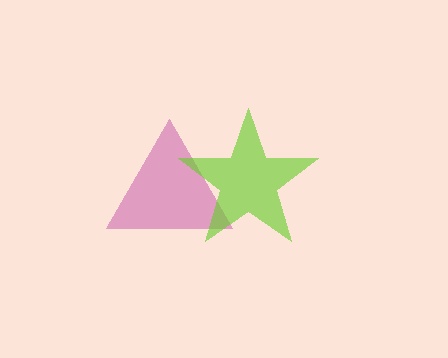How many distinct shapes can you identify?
There are 2 distinct shapes: a magenta triangle, a lime star.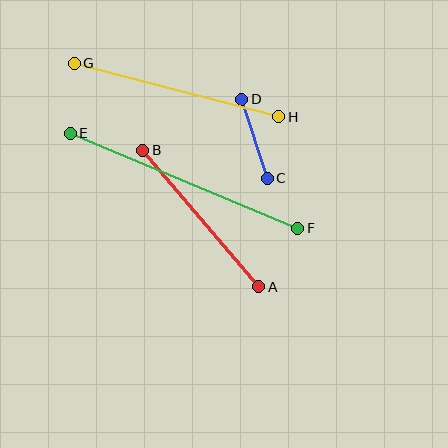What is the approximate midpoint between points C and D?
The midpoint is at approximately (254, 139) pixels.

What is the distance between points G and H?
The distance is approximately 211 pixels.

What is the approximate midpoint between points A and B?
The midpoint is at approximately (201, 219) pixels.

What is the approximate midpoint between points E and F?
The midpoint is at approximately (184, 181) pixels.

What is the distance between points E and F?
The distance is approximately 247 pixels.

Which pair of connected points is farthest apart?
Points E and F are farthest apart.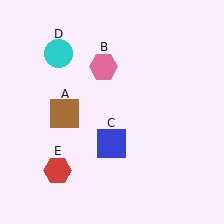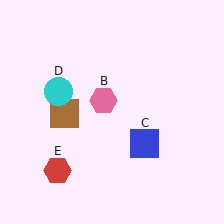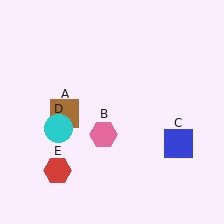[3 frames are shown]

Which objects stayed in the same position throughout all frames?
Brown square (object A) and red hexagon (object E) remained stationary.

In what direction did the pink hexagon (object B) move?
The pink hexagon (object B) moved down.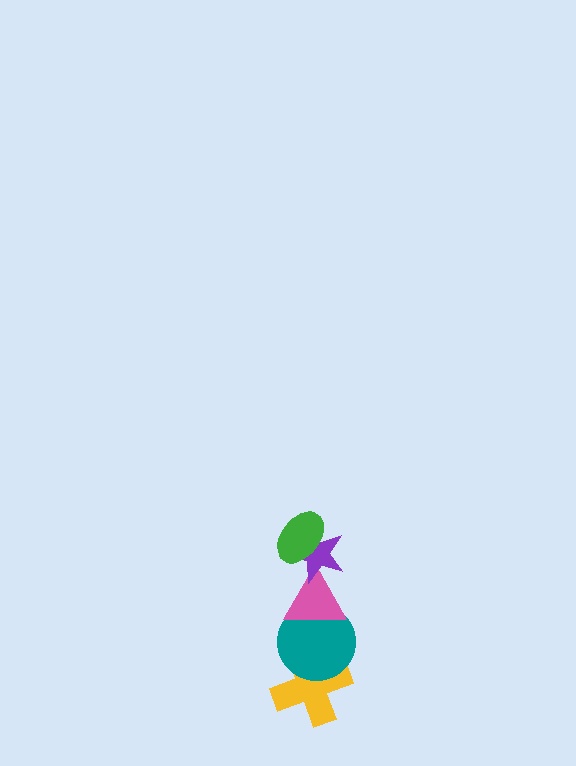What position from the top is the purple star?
The purple star is 2nd from the top.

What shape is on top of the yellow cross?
The teal circle is on top of the yellow cross.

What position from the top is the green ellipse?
The green ellipse is 1st from the top.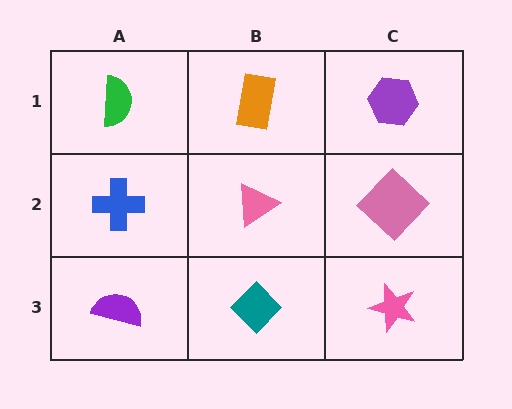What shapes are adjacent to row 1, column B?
A pink triangle (row 2, column B), a green semicircle (row 1, column A), a purple hexagon (row 1, column C).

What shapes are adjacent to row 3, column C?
A pink diamond (row 2, column C), a teal diamond (row 3, column B).